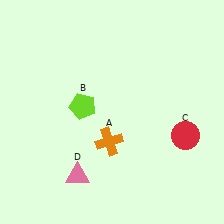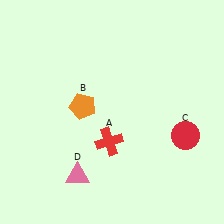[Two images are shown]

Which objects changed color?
A changed from orange to red. B changed from lime to orange.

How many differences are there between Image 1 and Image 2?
There are 2 differences between the two images.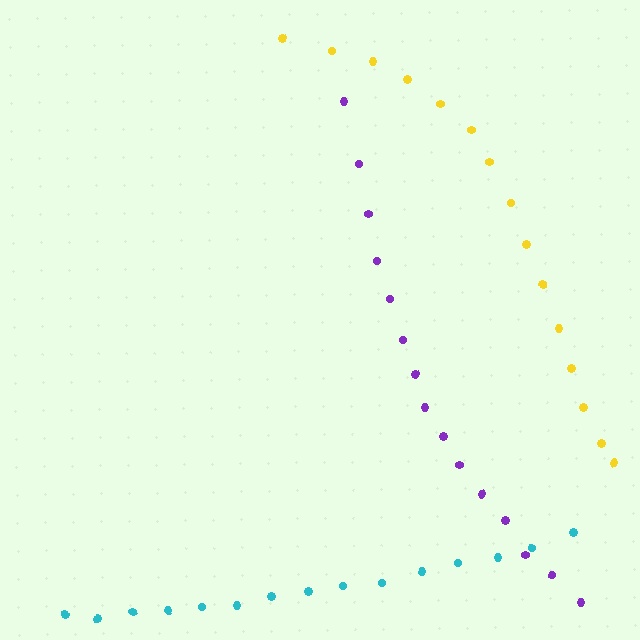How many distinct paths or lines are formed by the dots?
There are 3 distinct paths.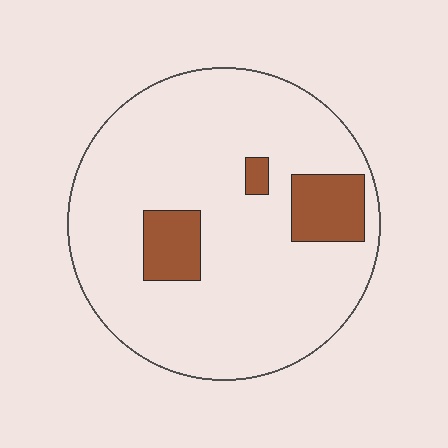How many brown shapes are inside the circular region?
3.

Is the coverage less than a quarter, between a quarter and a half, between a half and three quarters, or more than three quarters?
Less than a quarter.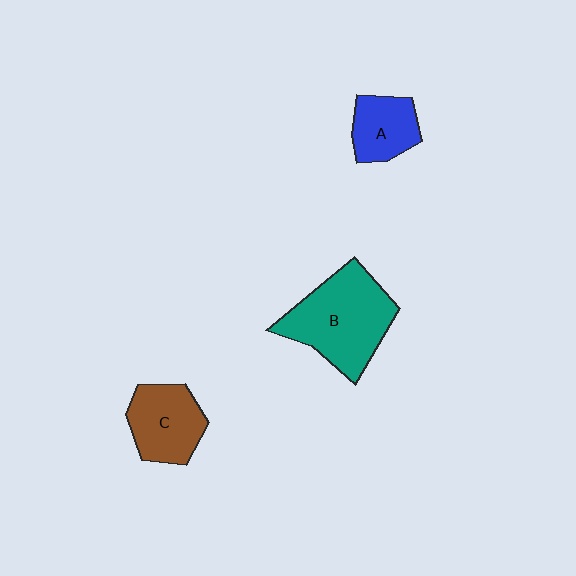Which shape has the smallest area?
Shape A (blue).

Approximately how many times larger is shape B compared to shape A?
Approximately 2.1 times.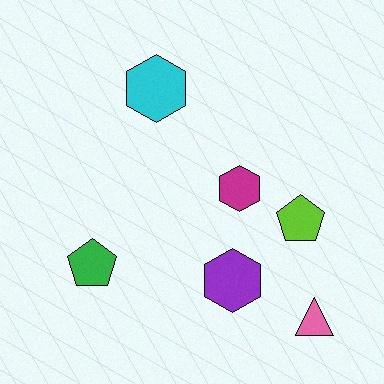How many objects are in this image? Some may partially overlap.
There are 6 objects.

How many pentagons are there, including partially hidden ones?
There are 2 pentagons.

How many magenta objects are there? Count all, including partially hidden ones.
There is 1 magenta object.